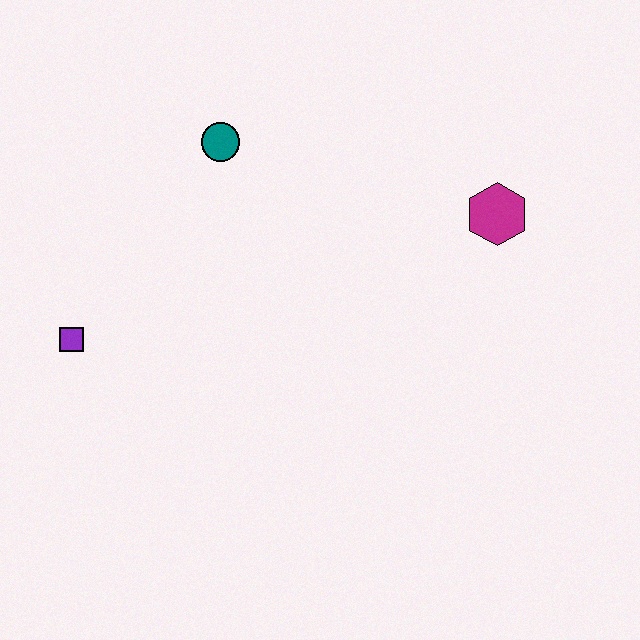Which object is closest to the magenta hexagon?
The teal circle is closest to the magenta hexagon.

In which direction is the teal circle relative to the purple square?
The teal circle is above the purple square.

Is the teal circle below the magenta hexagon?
No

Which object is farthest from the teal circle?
The magenta hexagon is farthest from the teal circle.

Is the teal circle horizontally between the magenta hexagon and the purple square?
Yes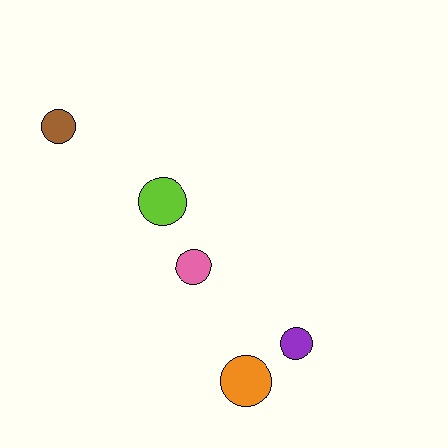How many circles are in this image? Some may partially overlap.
There are 5 circles.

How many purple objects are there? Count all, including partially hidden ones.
There is 1 purple object.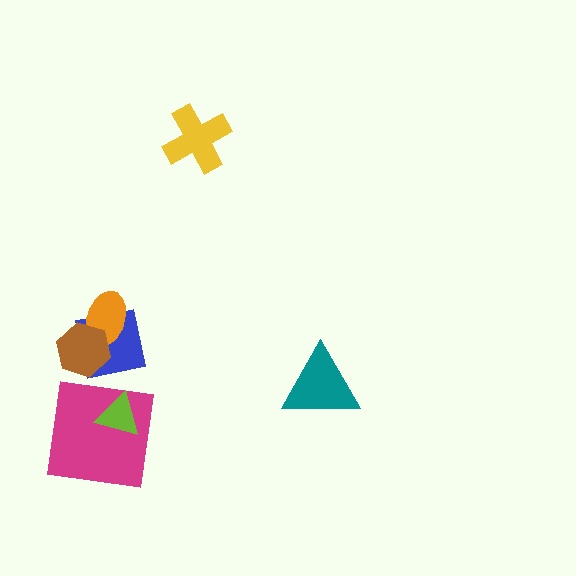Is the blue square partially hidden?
Yes, it is partially covered by another shape.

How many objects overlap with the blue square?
2 objects overlap with the blue square.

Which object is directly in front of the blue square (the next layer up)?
The orange ellipse is directly in front of the blue square.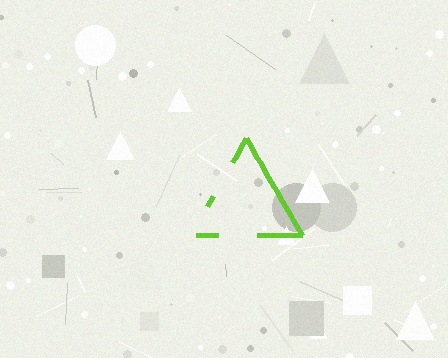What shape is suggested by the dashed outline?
The dashed outline suggests a triangle.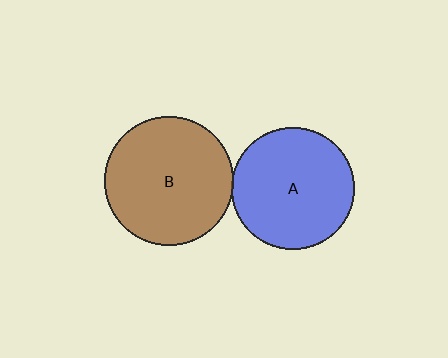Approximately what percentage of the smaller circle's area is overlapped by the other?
Approximately 5%.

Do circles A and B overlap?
Yes.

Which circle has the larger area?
Circle B (brown).